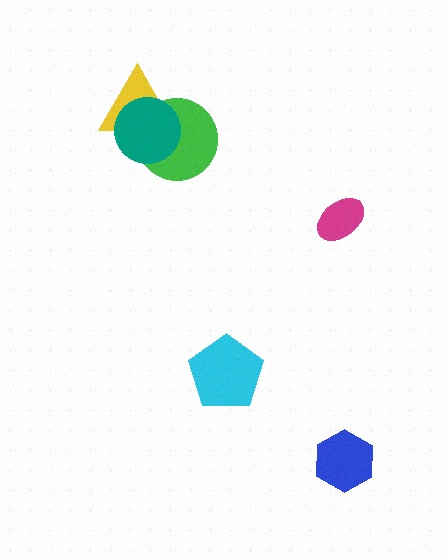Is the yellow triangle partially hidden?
Yes, it is partially covered by another shape.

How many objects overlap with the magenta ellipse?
0 objects overlap with the magenta ellipse.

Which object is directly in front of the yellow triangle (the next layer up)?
The green circle is directly in front of the yellow triangle.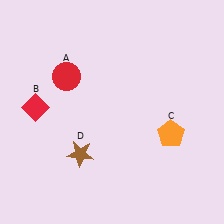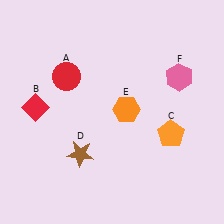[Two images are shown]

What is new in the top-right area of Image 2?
An orange hexagon (E) was added in the top-right area of Image 2.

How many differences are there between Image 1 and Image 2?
There are 2 differences between the two images.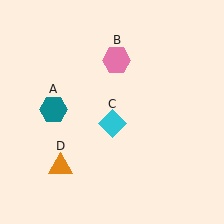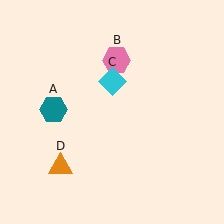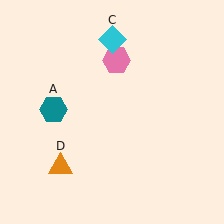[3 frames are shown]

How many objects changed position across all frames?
1 object changed position: cyan diamond (object C).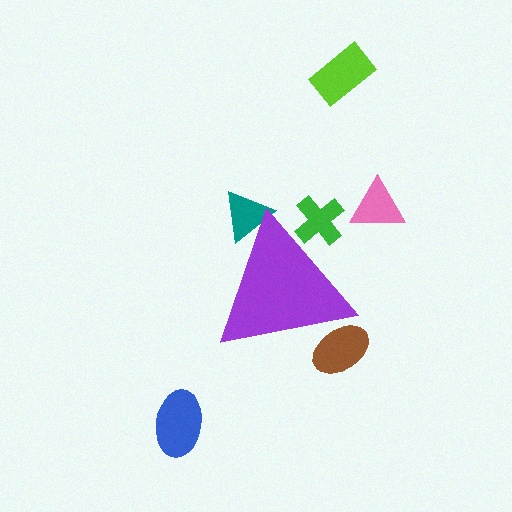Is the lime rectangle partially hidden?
No, the lime rectangle is fully visible.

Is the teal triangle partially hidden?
Yes, the teal triangle is partially hidden behind the purple triangle.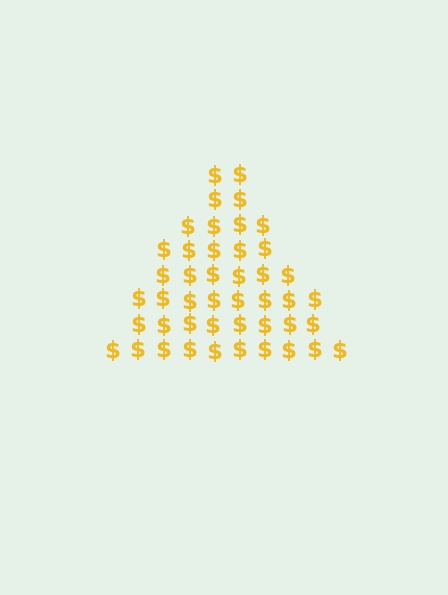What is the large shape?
The large shape is a triangle.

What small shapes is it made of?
It is made of small dollar signs.